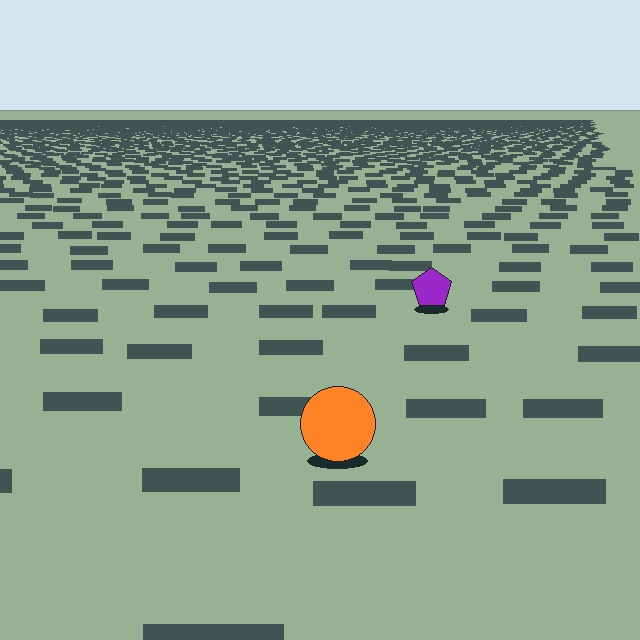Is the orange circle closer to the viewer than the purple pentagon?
Yes. The orange circle is closer — you can tell from the texture gradient: the ground texture is coarser near it.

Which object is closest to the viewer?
The orange circle is closest. The texture marks near it are larger and more spread out.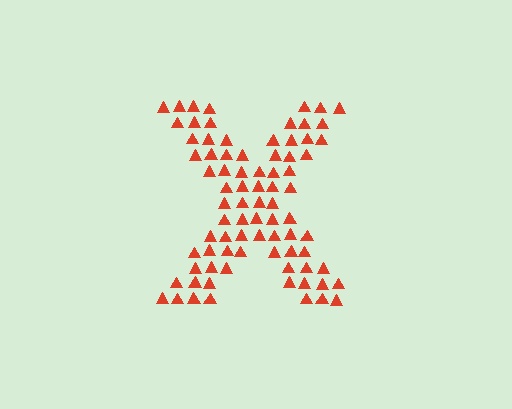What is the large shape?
The large shape is the letter X.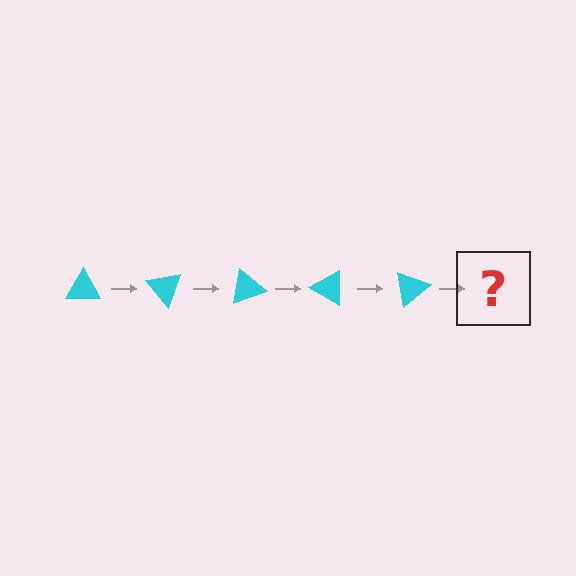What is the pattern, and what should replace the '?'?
The pattern is that the triangle rotates 50 degrees each step. The '?' should be a cyan triangle rotated 250 degrees.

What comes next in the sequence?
The next element should be a cyan triangle rotated 250 degrees.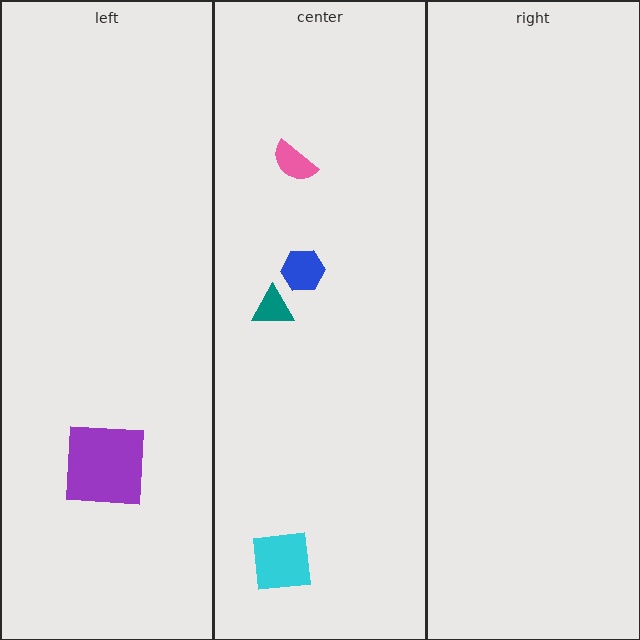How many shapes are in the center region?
4.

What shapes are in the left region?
The purple square.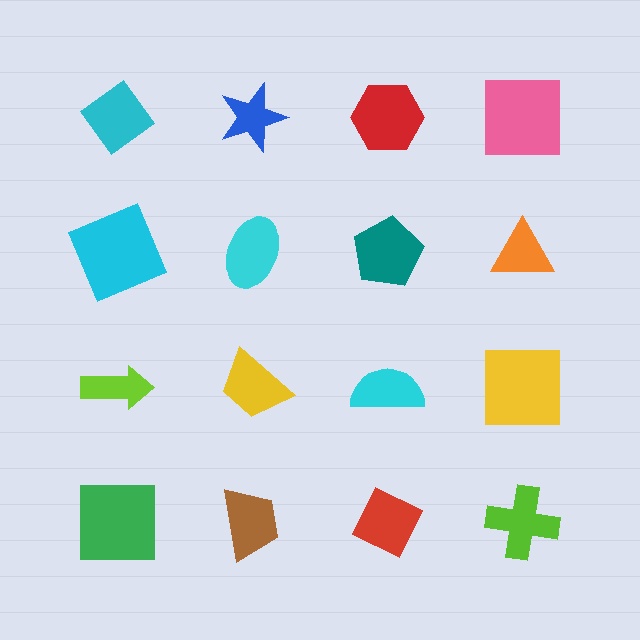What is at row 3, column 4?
A yellow square.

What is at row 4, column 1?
A green square.